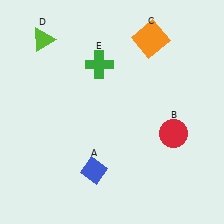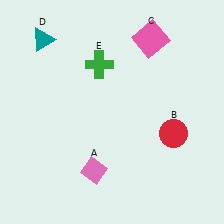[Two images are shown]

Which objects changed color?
A changed from blue to pink. C changed from orange to pink. D changed from lime to teal.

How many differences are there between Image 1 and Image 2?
There are 3 differences between the two images.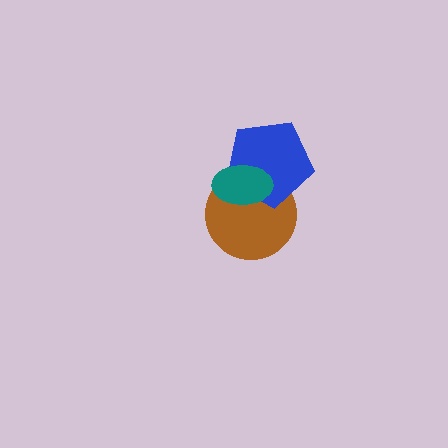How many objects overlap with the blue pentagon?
2 objects overlap with the blue pentagon.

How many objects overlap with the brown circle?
2 objects overlap with the brown circle.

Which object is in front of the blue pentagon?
The teal ellipse is in front of the blue pentagon.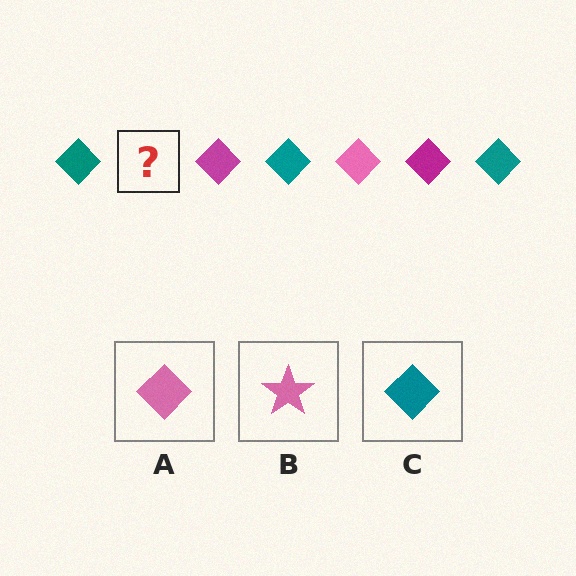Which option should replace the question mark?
Option A.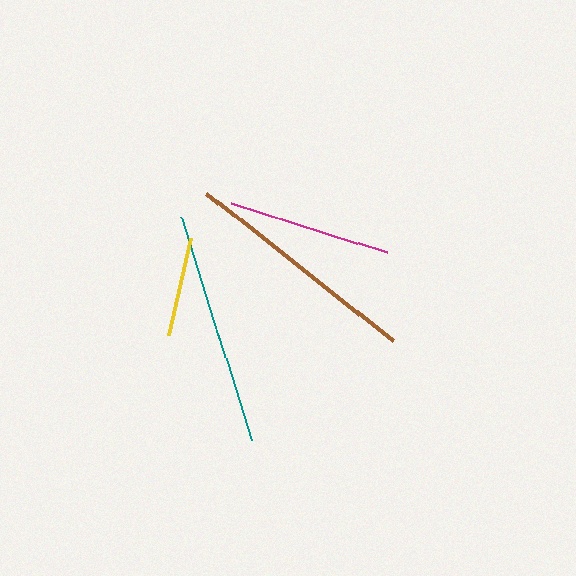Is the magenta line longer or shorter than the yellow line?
The magenta line is longer than the yellow line.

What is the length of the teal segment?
The teal segment is approximately 234 pixels long.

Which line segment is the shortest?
The yellow line is the shortest at approximately 99 pixels.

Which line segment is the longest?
The brown line is the longest at approximately 238 pixels.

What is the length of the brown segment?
The brown segment is approximately 238 pixels long.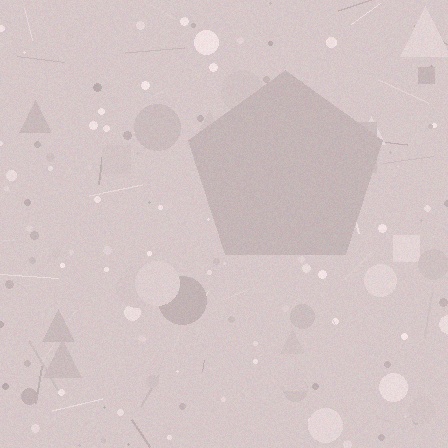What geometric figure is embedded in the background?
A pentagon is embedded in the background.